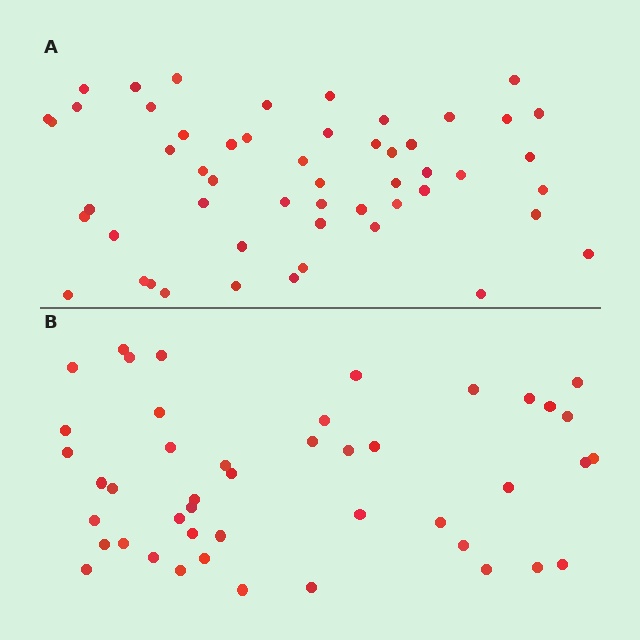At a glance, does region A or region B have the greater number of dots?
Region A (the top region) has more dots.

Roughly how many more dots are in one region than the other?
Region A has roughly 8 or so more dots than region B.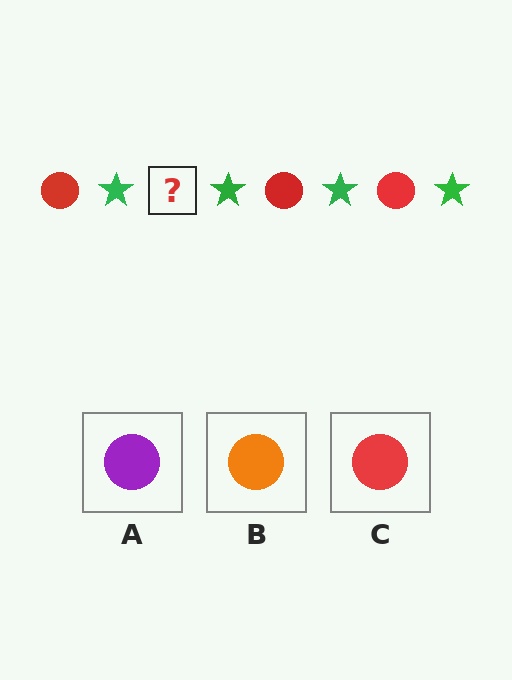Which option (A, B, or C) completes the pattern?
C.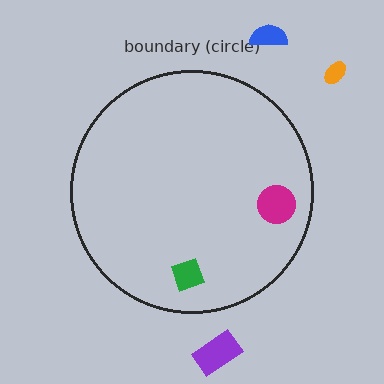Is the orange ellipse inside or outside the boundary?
Outside.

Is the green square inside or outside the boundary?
Inside.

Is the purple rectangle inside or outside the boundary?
Outside.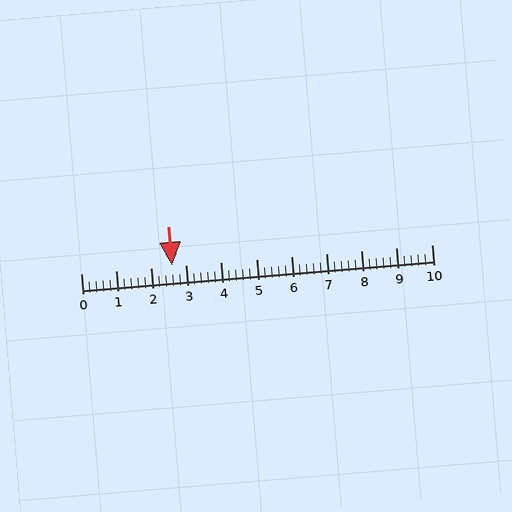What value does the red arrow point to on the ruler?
The red arrow points to approximately 2.6.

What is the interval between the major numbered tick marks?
The major tick marks are spaced 1 units apart.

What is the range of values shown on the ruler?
The ruler shows values from 0 to 10.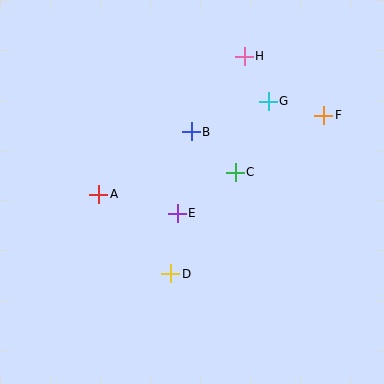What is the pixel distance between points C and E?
The distance between C and E is 71 pixels.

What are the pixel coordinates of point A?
Point A is at (99, 194).